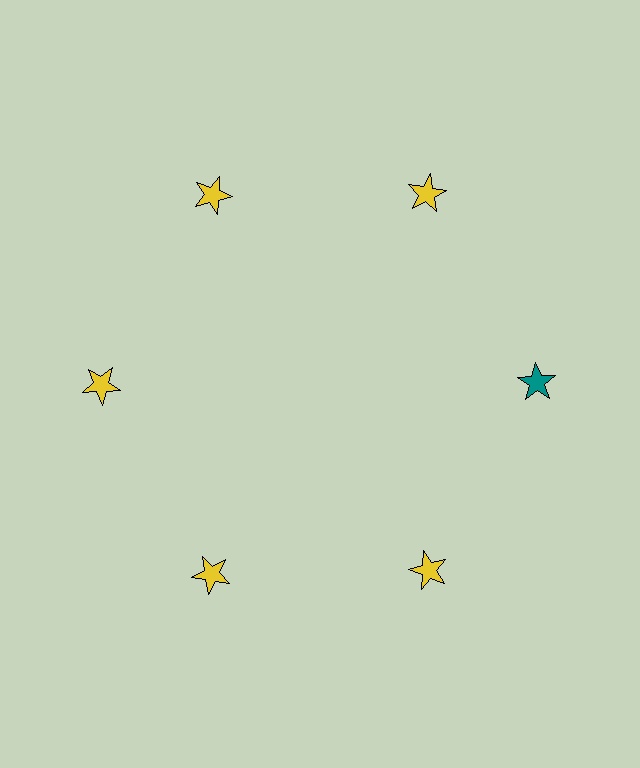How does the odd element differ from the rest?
It has a different color: teal instead of yellow.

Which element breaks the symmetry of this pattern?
The teal star at roughly the 3 o'clock position breaks the symmetry. All other shapes are yellow stars.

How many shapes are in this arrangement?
There are 6 shapes arranged in a ring pattern.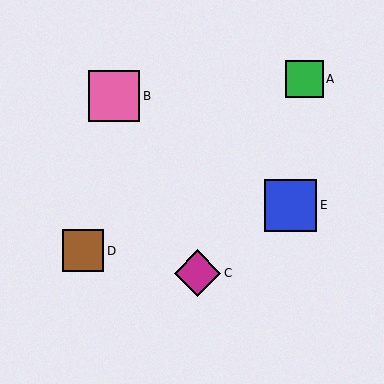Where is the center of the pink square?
The center of the pink square is at (114, 96).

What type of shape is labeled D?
Shape D is a brown square.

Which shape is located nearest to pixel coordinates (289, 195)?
The blue square (labeled E) at (291, 205) is nearest to that location.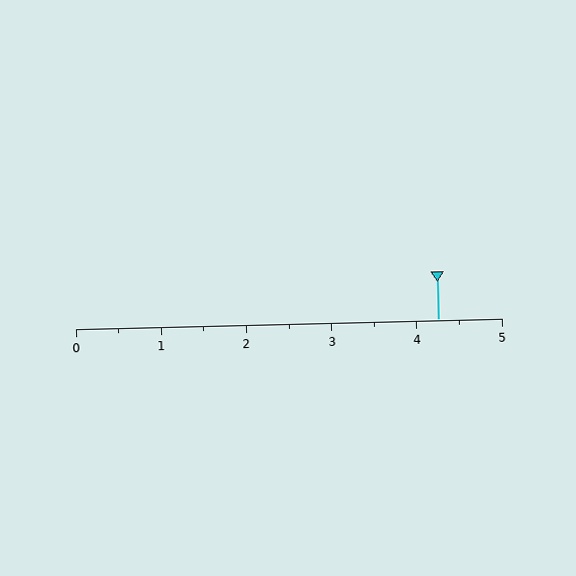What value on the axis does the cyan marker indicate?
The marker indicates approximately 4.2.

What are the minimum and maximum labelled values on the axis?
The axis runs from 0 to 5.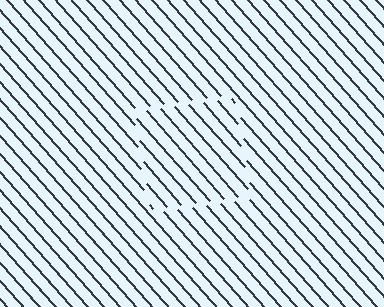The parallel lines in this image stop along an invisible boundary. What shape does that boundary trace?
An illusory square. The interior of the shape contains the same grating, shifted by half a period — the contour is defined by the phase discontinuity where line-ends from the inner and outer gratings abut.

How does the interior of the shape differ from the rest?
The interior of the shape contains the same grating, shifted by half a period — the contour is defined by the phase discontinuity where line-ends from the inner and outer gratings abut.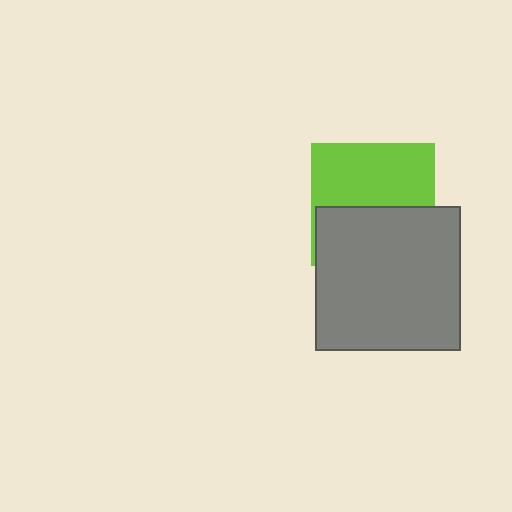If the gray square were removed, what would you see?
You would see the complete lime square.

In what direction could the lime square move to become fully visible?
The lime square could move up. That would shift it out from behind the gray square entirely.